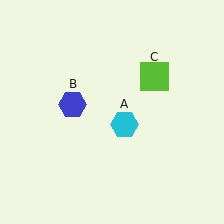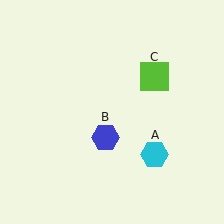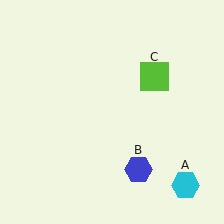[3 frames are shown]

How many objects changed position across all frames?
2 objects changed position: cyan hexagon (object A), blue hexagon (object B).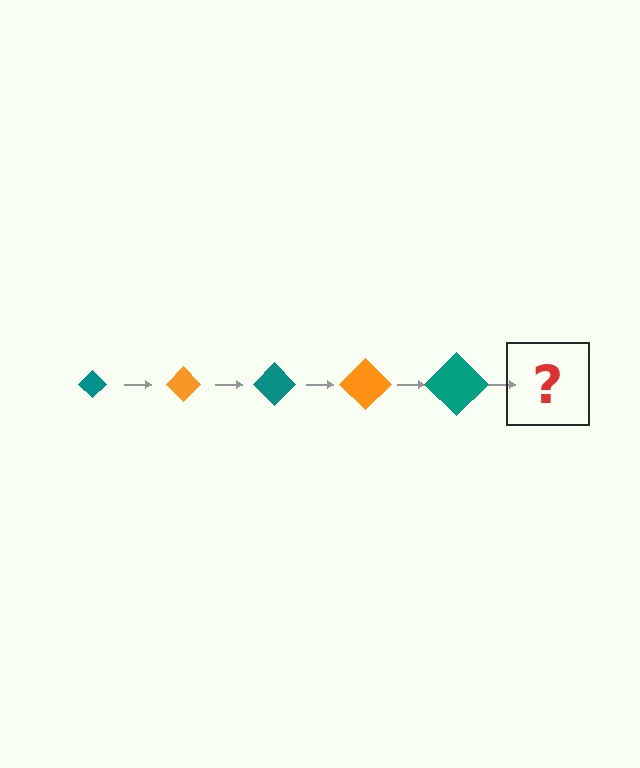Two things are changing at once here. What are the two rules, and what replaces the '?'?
The two rules are that the diamond grows larger each step and the color cycles through teal and orange. The '?' should be an orange diamond, larger than the previous one.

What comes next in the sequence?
The next element should be an orange diamond, larger than the previous one.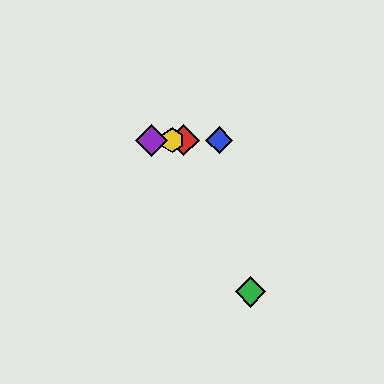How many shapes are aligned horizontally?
4 shapes (the red diamond, the blue diamond, the yellow hexagon, the purple diamond) are aligned horizontally.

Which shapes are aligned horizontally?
The red diamond, the blue diamond, the yellow hexagon, the purple diamond are aligned horizontally.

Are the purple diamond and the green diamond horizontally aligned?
No, the purple diamond is at y≈140 and the green diamond is at y≈292.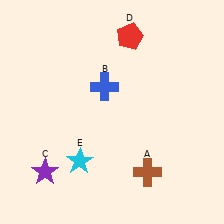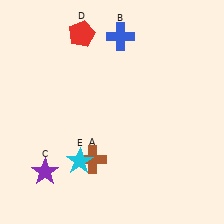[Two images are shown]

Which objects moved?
The objects that moved are: the brown cross (A), the blue cross (B), the red pentagon (D).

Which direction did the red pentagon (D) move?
The red pentagon (D) moved left.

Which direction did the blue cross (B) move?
The blue cross (B) moved up.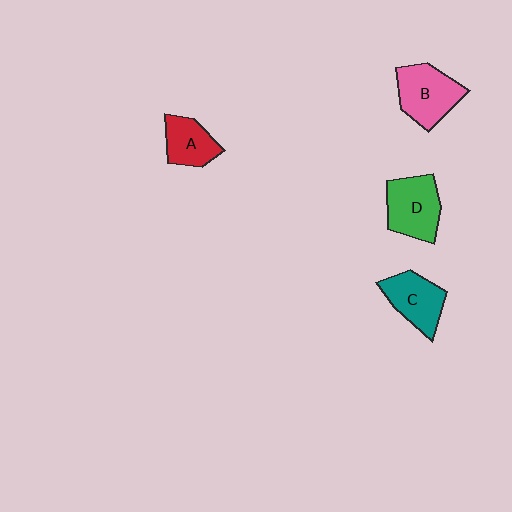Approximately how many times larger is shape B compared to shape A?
Approximately 1.4 times.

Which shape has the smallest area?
Shape A (red).